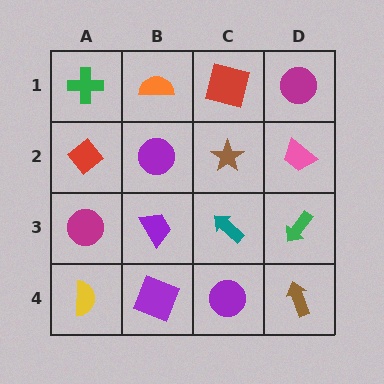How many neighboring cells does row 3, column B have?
4.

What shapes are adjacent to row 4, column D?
A green arrow (row 3, column D), a purple circle (row 4, column C).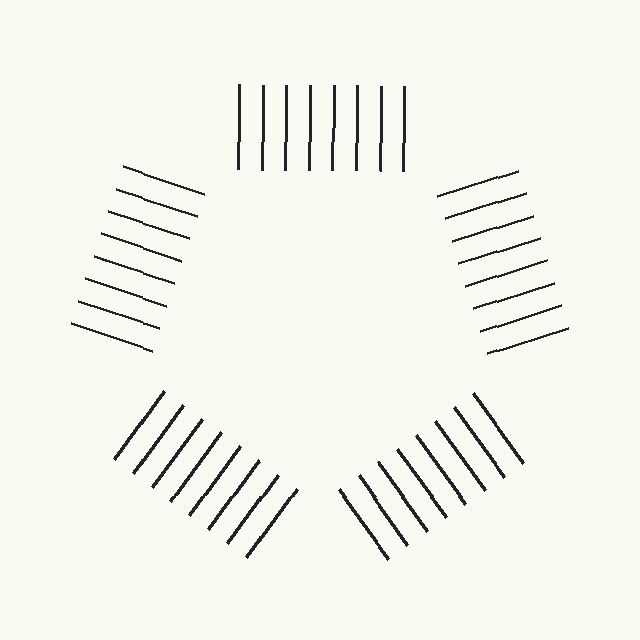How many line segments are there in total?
40 — 8 along each of the 5 edges.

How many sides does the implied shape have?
5 sides — the line-ends trace a pentagon.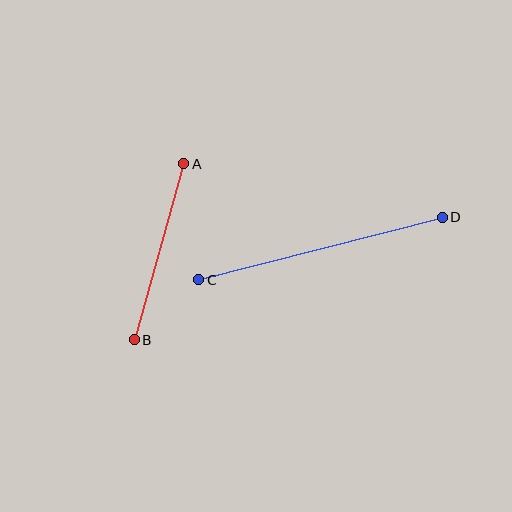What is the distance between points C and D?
The distance is approximately 251 pixels.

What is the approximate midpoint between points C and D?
The midpoint is at approximately (321, 249) pixels.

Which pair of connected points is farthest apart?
Points C and D are farthest apart.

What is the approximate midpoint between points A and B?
The midpoint is at approximately (159, 252) pixels.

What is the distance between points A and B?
The distance is approximately 183 pixels.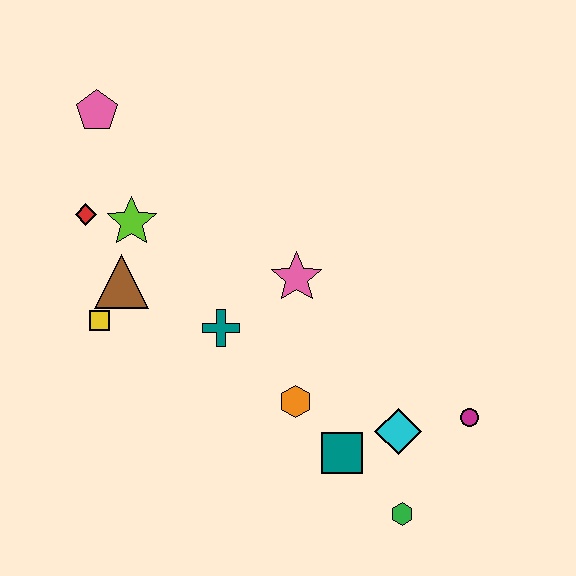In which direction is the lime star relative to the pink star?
The lime star is to the left of the pink star.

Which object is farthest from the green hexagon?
The pink pentagon is farthest from the green hexagon.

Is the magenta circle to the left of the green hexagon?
No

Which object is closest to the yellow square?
The brown triangle is closest to the yellow square.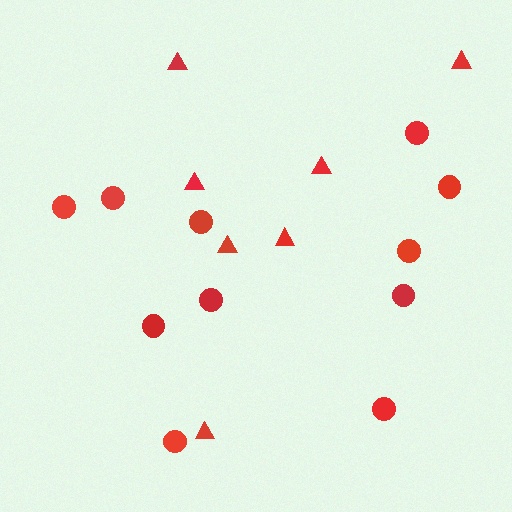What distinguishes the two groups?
There are 2 groups: one group of circles (11) and one group of triangles (7).